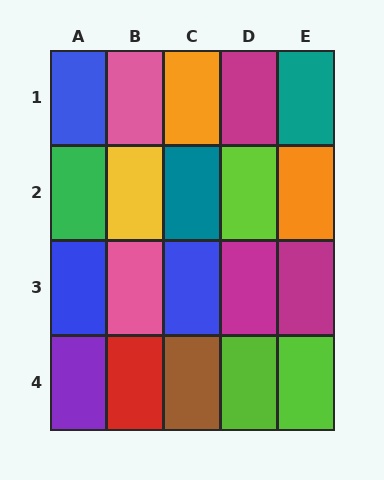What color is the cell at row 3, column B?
Pink.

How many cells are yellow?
1 cell is yellow.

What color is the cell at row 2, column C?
Teal.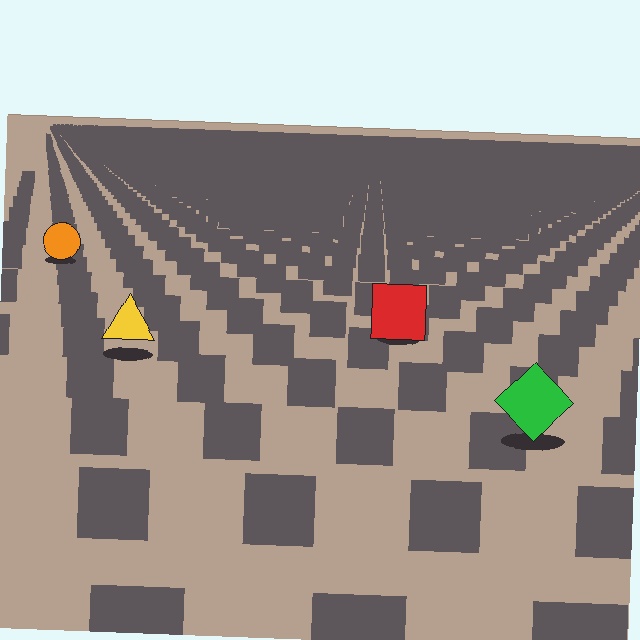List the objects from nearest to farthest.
From nearest to farthest: the green diamond, the yellow triangle, the red square, the orange circle.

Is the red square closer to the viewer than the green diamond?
No. The green diamond is closer — you can tell from the texture gradient: the ground texture is coarser near it.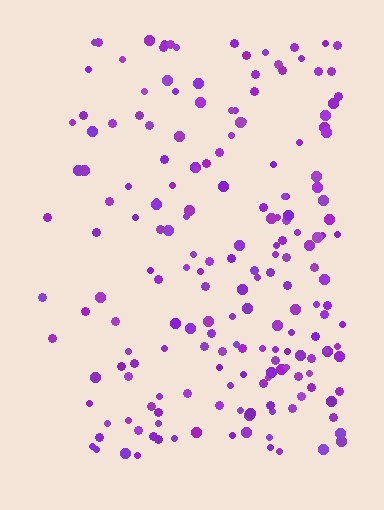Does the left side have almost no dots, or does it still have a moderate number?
Still a moderate number, just noticeably fewer than the right.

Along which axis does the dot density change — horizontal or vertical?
Horizontal.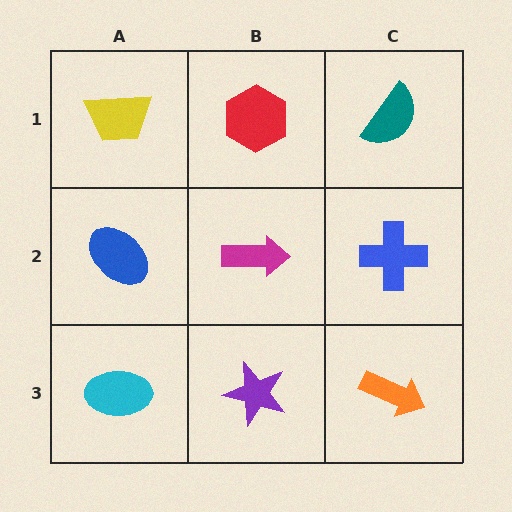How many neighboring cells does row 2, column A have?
3.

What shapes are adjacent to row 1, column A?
A blue ellipse (row 2, column A), a red hexagon (row 1, column B).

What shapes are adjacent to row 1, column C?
A blue cross (row 2, column C), a red hexagon (row 1, column B).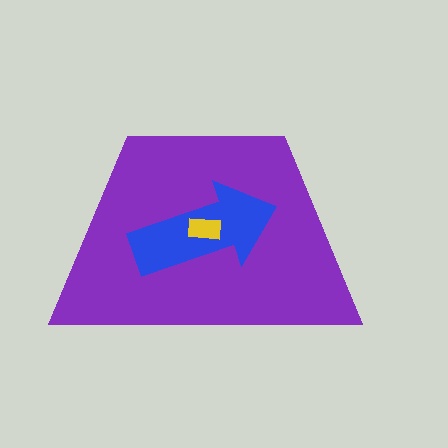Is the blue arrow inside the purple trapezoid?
Yes.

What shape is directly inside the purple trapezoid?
The blue arrow.